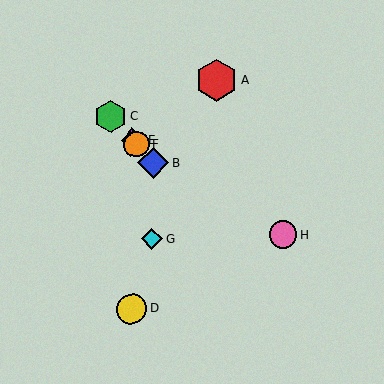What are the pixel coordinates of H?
Object H is at (283, 235).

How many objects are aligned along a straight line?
4 objects (B, C, E, F) are aligned along a straight line.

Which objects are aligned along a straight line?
Objects B, C, E, F are aligned along a straight line.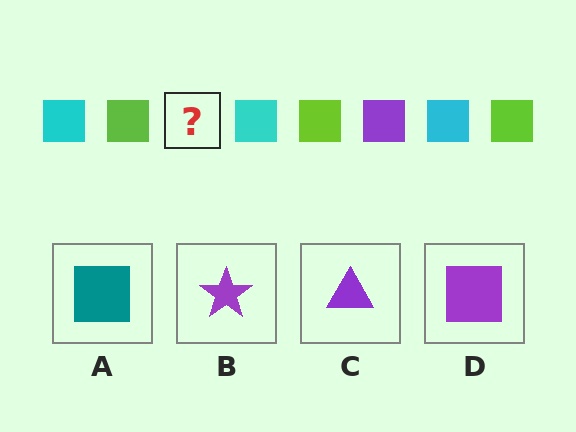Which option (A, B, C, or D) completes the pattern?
D.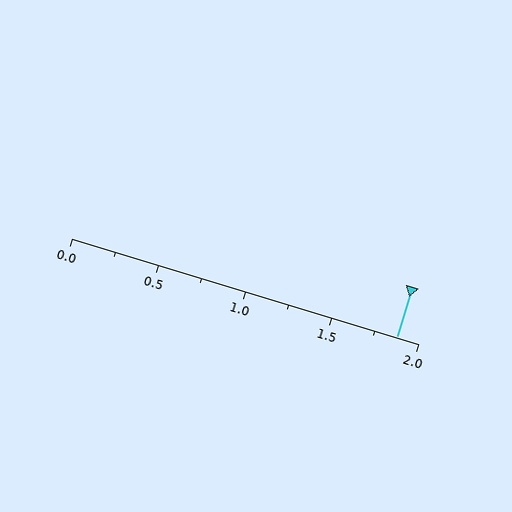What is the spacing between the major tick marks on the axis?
The major ticks are spaced 0.5 apart.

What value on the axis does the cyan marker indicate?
The marker indicates approximately 1.88.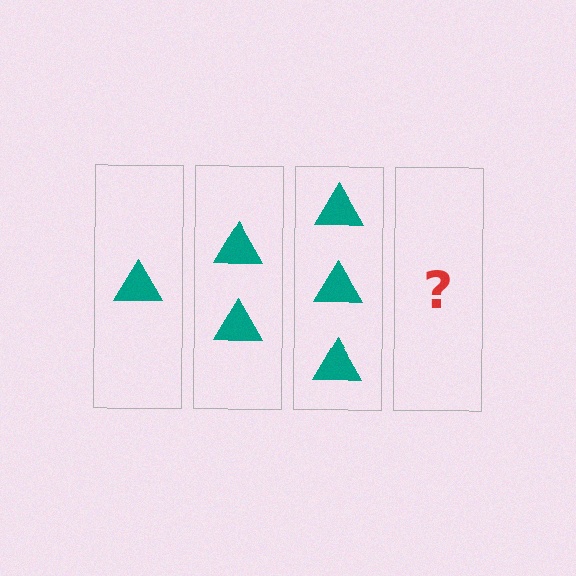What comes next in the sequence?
The next element should be 4 triangles.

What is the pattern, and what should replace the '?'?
The pattern is that each step adds one more triangle. The '?' should be 4 triangles.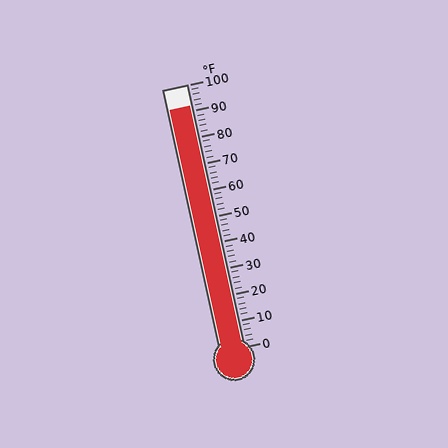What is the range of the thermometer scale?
The thermometer scale ranges from 0°F to 100°F.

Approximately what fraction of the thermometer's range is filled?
The thermometer is filled to approximately 90% of its range.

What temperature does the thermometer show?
The thermometer shows approximately 92°F.